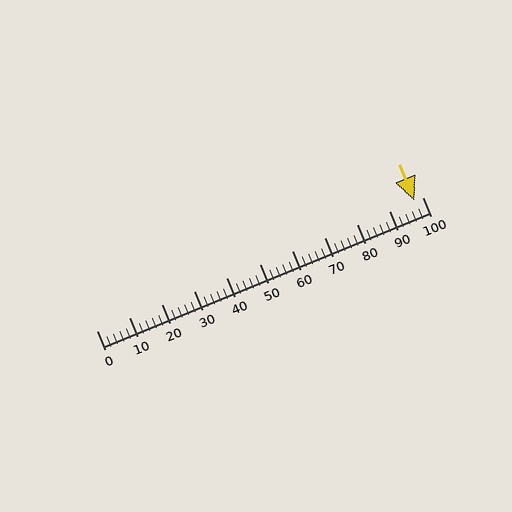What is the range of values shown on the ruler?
The ruler shows values from 0 to 100.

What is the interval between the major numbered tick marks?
The major tick marks are spaced 10 units apart.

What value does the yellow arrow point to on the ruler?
The yellow arrow points to approximately 98.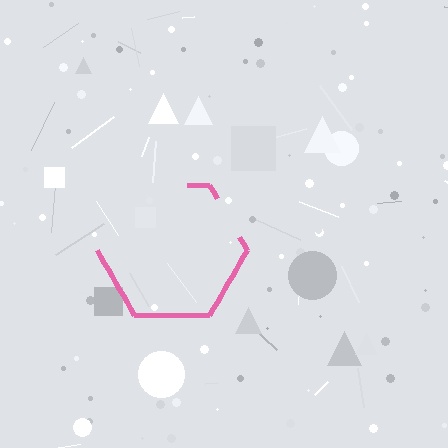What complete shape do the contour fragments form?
The contour fragments form a hexagon.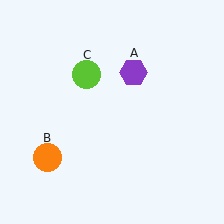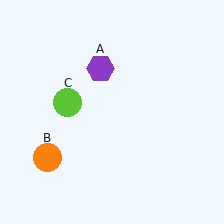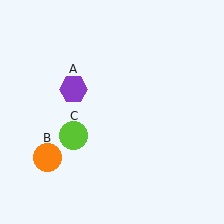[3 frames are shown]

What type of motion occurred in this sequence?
The purple hexagon (object A), lime circle (object C) rotated counterclockwise around the center of the scene.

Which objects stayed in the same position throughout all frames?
Orange circle (object B) remained stationary.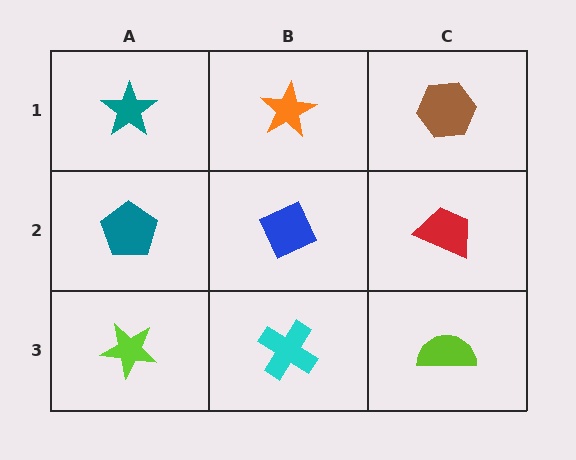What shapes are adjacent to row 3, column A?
A teal pentagon (row 2, column A), a cyan cross (row 3, column B).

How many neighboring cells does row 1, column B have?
3.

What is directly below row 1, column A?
A teal pentagon.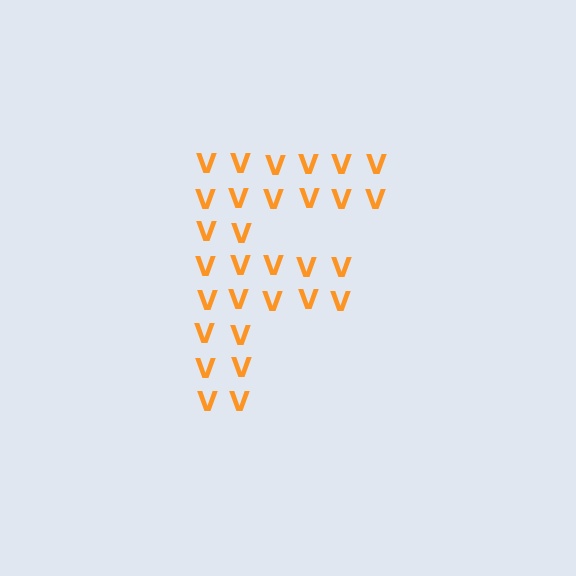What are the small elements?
The small elements are letter V's.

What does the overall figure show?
The overall figure shows the letter F.